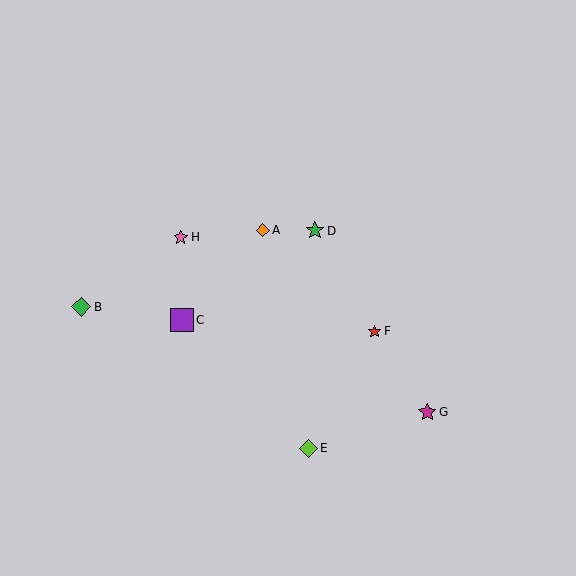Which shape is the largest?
The purple square (labeled C) is the largest.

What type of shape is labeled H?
Shape H is a pink star.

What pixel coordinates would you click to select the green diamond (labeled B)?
Click at (81, 307) to select the green diamond B.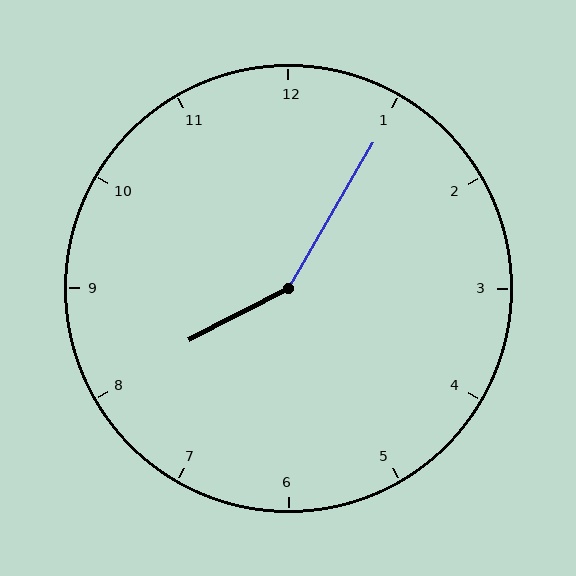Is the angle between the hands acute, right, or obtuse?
It is obtuse.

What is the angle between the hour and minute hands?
Approximately 148 degrees.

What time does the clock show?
8:05.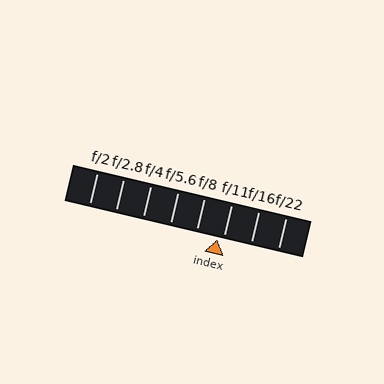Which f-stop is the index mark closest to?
The index mark is closest to f/11.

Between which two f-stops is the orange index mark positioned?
The index mark is between f/8 and f/11.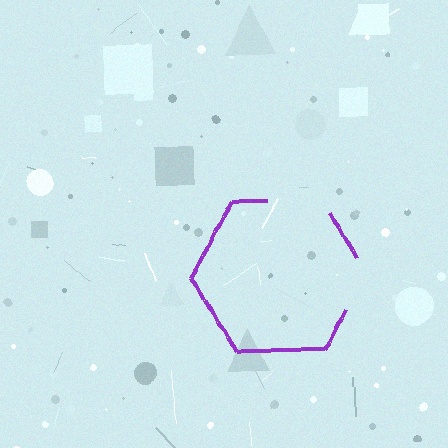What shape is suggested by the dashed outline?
The dashed outline suggests a hexagon.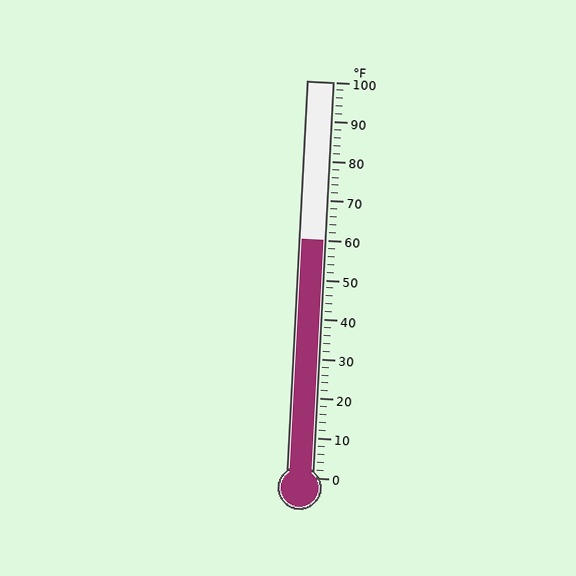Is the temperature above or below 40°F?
The temperature is above 40°F.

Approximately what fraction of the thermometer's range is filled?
The thermometer is filled to approximately 60% of its range.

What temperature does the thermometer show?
The thermometer shows approximately 60°F.